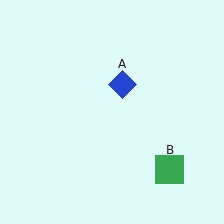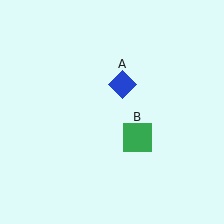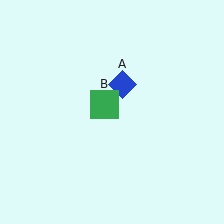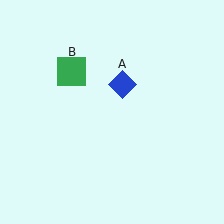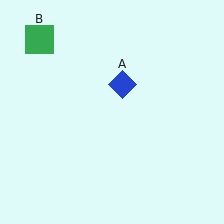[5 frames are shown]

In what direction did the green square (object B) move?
The green square (object B) moved up and to the left.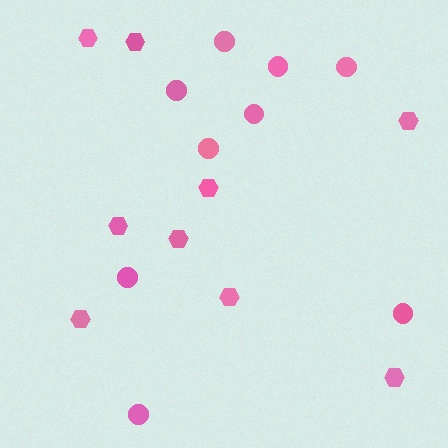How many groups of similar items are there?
There are 2 groups: one group of hexagons (9) and one group of circles (9).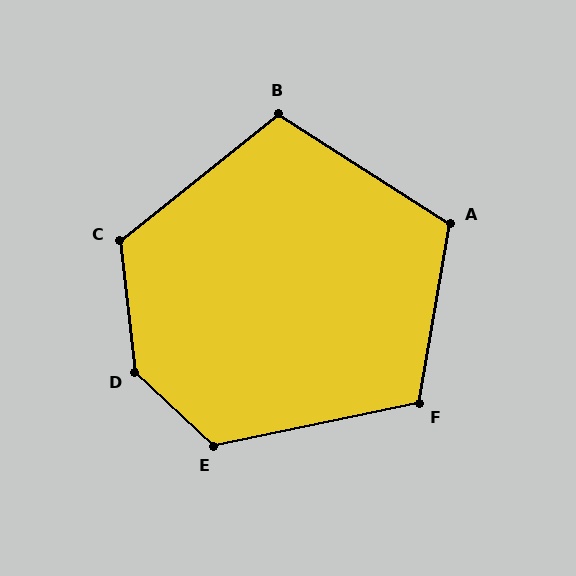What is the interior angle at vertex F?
Approximately 112 degrees (obtuse).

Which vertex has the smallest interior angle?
B, at approximately 109 degrees.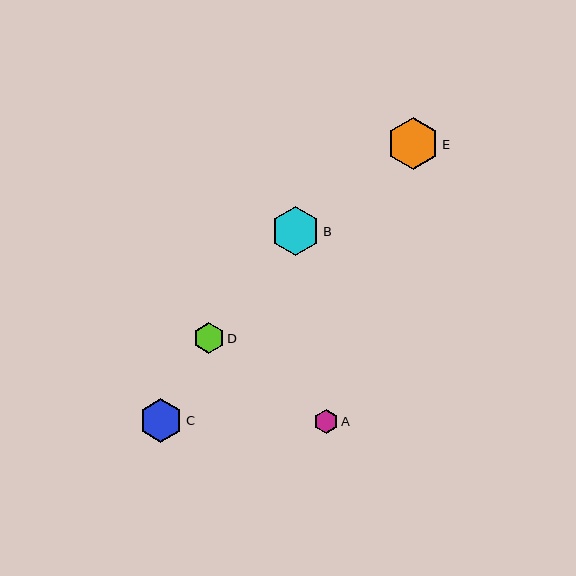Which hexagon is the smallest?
Hexagon A is the smallest with a size of approximately 24 pixels.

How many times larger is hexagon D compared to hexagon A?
Hexagon D is approximately 1.3 times the size of hexagon A.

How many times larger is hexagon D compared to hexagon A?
Hexagon D is approximately 1.3 times the size of hexagon A.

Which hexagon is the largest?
Hexagon E is the largest with a size of approximately 52 pixels.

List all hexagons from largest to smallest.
From largest to smallest: E, B, C, D, A.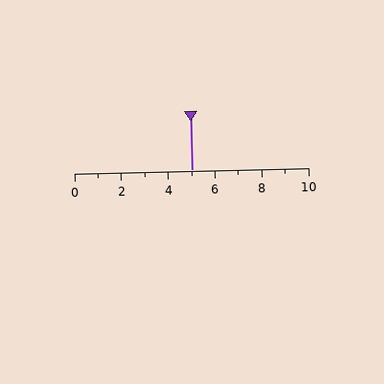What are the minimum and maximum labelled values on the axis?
The axis runs from 0 to 10.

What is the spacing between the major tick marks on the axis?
The major ticks are spaced 2 apart.